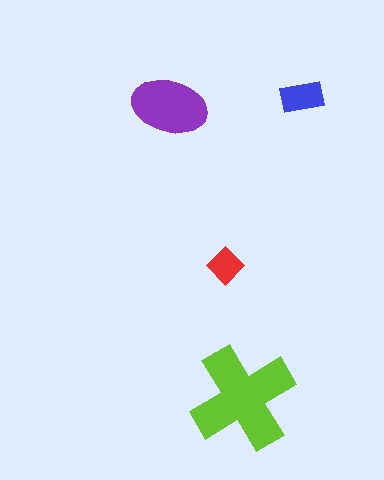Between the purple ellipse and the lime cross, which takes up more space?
The lime cross.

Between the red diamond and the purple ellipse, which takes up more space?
The purple ellipse.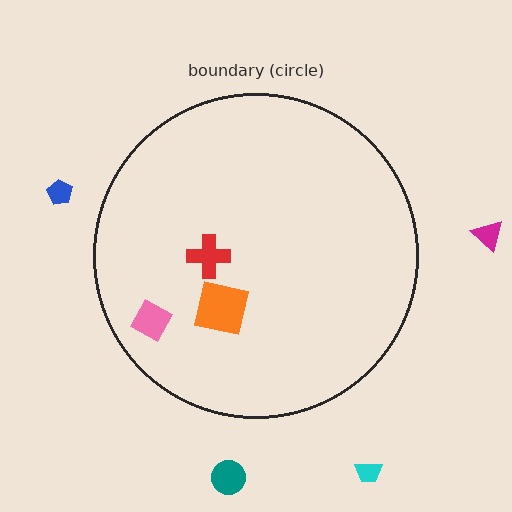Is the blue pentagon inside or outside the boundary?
Outside.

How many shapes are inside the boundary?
3 inside, 4 outside.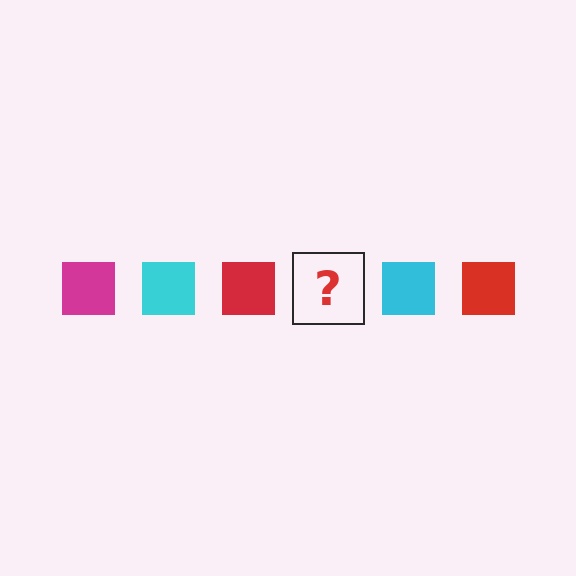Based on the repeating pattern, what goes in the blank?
The blank should be a magenta square.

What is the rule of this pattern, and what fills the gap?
The rule is that the pattern cycles through magenta, cyan, red squares. The gap should be filled with a magenta square.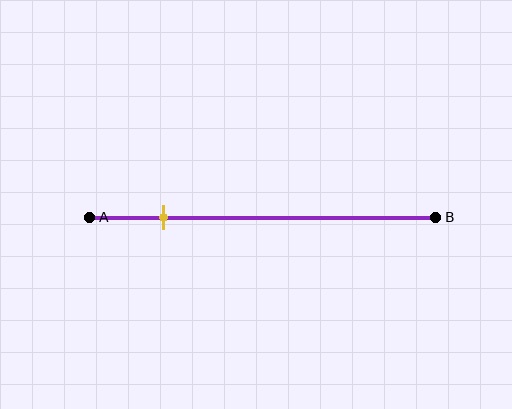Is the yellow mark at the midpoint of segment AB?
No, the mark is at about 20% from A, not at the 50% midpoint.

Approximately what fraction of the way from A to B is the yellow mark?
The yellow mark is approximately 20% of the way from A to B.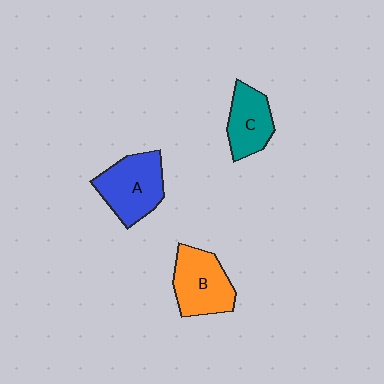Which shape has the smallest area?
Shape C (teal).